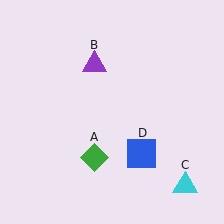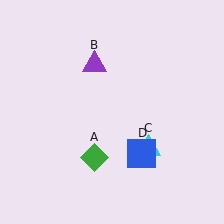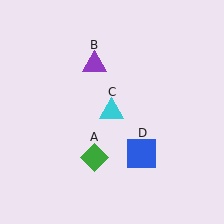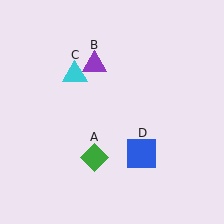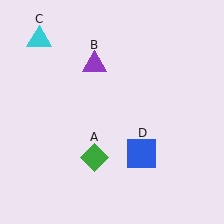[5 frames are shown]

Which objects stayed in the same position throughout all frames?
Green diamond (object A) and purple triangle (object B) and blue square (object D) remained stationary.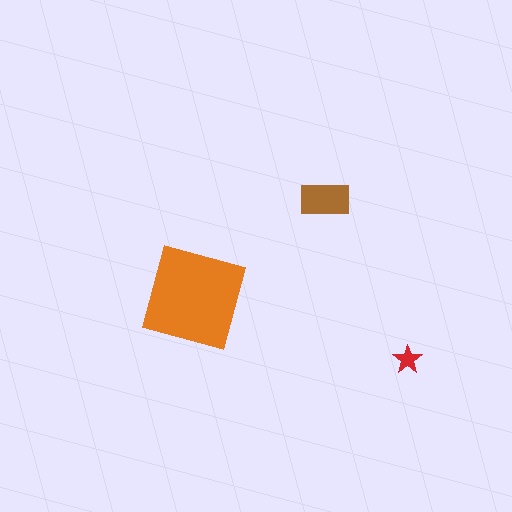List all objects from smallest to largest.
The red star, the brown rectangle, the orange diamond.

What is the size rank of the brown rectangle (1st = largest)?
2nd.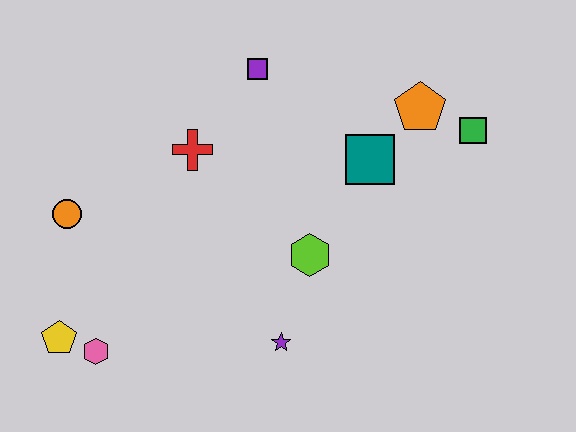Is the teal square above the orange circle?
Yes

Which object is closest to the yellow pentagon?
The pink hexagon is closest to the yellow pentagon.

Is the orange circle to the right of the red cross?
No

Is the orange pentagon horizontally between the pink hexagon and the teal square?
No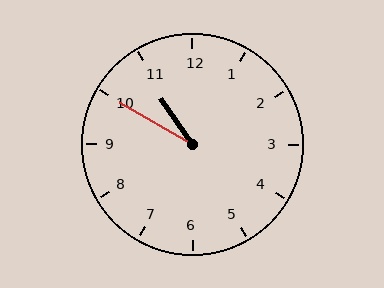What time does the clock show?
10:50.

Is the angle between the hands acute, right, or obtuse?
It is acute.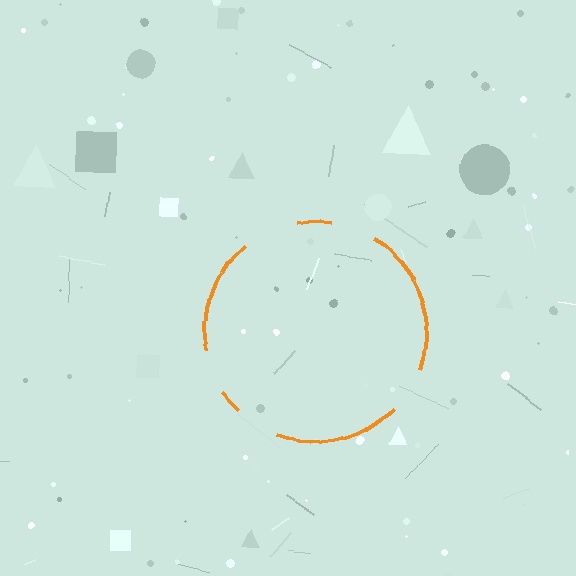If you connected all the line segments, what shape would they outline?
They would outline a circle.